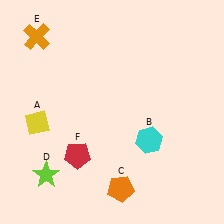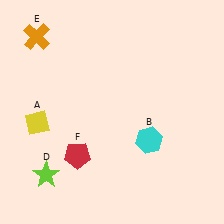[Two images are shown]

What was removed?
The orange pentagon (C) was removed in Image 2.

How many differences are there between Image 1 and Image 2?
There is 1 difference between the two images.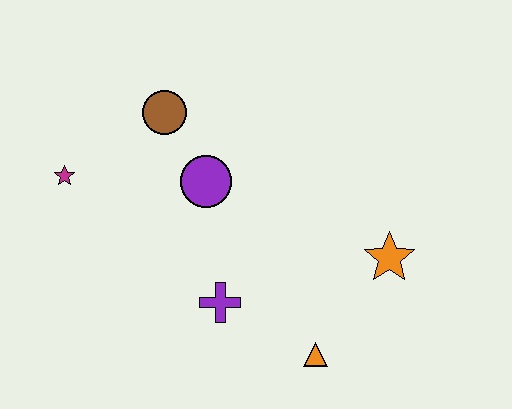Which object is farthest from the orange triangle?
The magenta star is farthest from the orange triangle.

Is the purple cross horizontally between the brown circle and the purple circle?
No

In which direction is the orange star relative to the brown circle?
The orange star is to the right of the brown circle.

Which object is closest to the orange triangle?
The purple cross is closest to the orange triangle.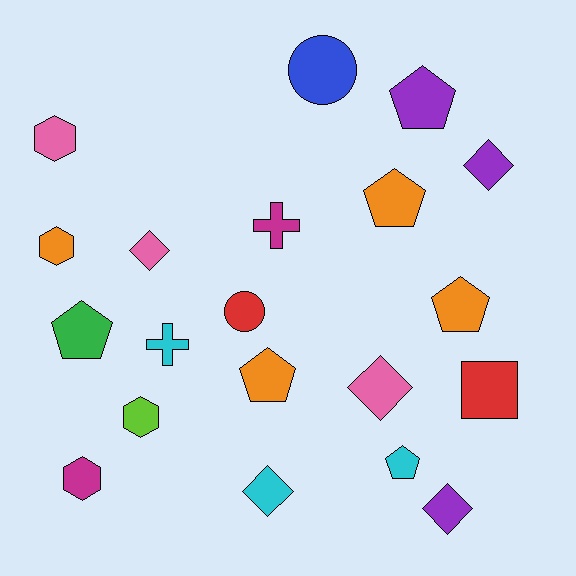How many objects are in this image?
There are 20 objects.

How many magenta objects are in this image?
There are 2 magenta objects.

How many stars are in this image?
There are no stars.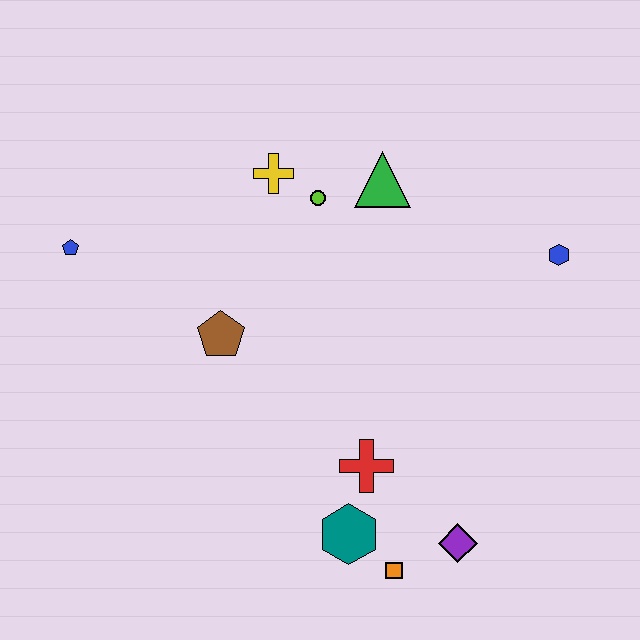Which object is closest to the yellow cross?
The lime circle is closest to the yellow cross.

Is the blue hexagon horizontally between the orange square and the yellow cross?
No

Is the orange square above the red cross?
No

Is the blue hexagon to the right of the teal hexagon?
Yes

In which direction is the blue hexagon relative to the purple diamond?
The blue hexagon is above the purple diamond.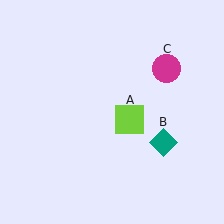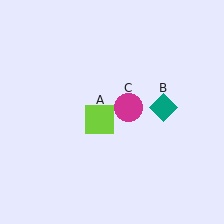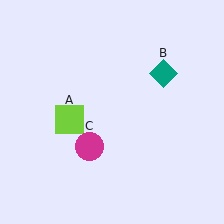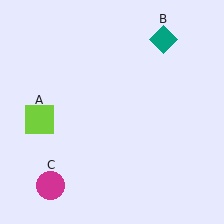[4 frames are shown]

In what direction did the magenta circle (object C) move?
The magenta circle (object C) moved down and to the left.